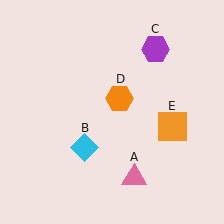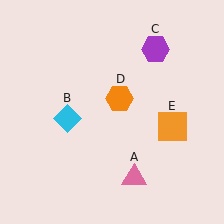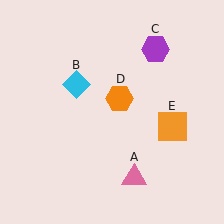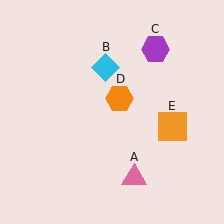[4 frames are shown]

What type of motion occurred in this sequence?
The cyan diamond (object B) rotated clockwise around the center of the scene.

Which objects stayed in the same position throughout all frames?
Pink triangle (object A) and purple hexagon (object C) and orange hexagon (object D) and orange square (object E) remained stationary.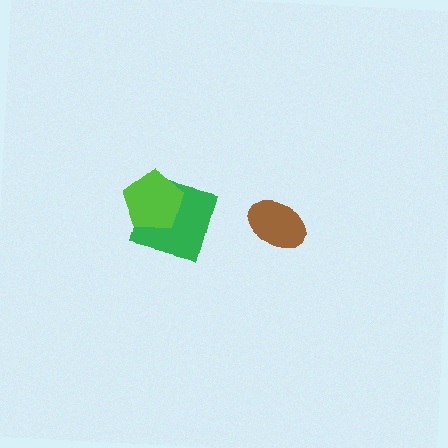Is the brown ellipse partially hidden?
No, no other shape covers it.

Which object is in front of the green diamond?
The lime pentagon is in front of the green diamond.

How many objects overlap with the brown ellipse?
0 objects overlap with the brown ellipse.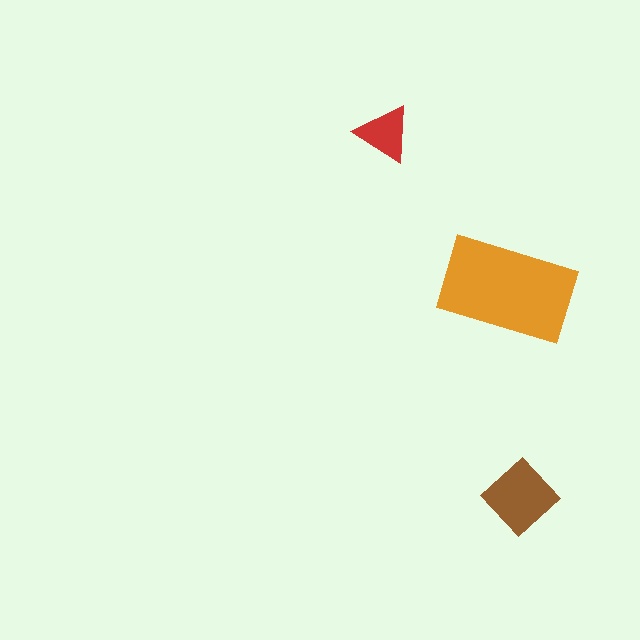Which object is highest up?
The red triangle is topmost.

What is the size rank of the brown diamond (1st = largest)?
2nd.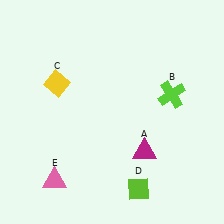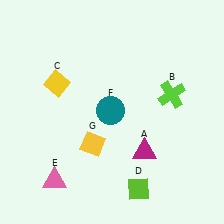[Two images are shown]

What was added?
A teal circle (F), a yellow diamond (G) were added in Image 2.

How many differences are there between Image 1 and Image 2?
There are 2 differences between the two images.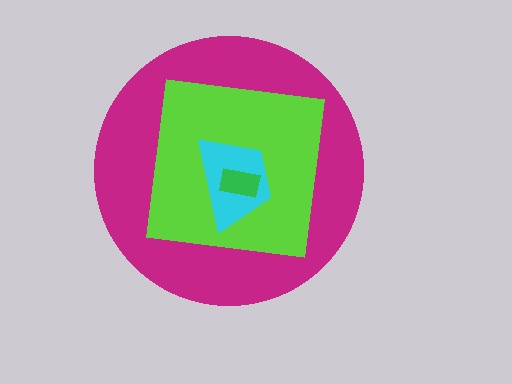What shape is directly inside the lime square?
The cyan trapezoid.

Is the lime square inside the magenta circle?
Yes.